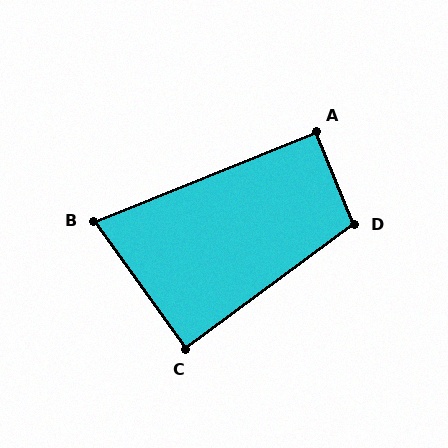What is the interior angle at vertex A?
Approximately 90 degrees (approximately right).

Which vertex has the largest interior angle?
D, at approximately 104 degrees.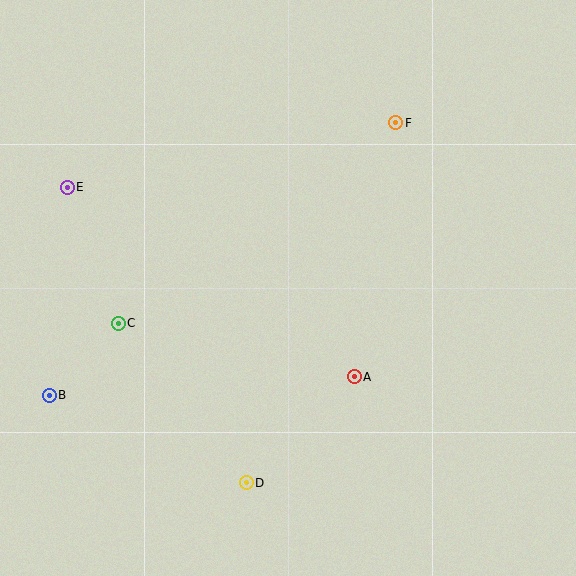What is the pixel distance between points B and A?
The distance between B and A is 306 pixels.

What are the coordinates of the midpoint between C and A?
The midpoint between C and A is at (236, 350).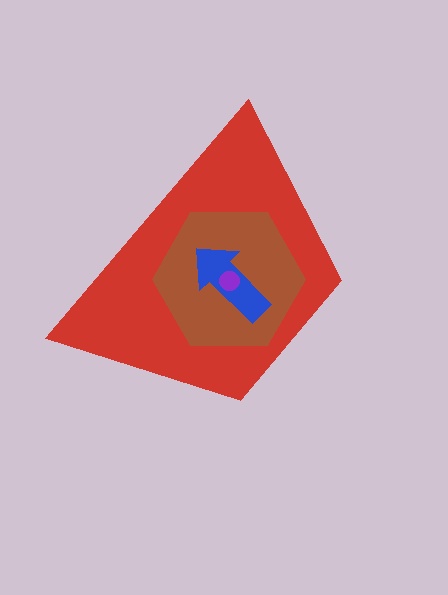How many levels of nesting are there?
4.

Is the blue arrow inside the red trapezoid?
Yes.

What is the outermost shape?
The red trapezoid.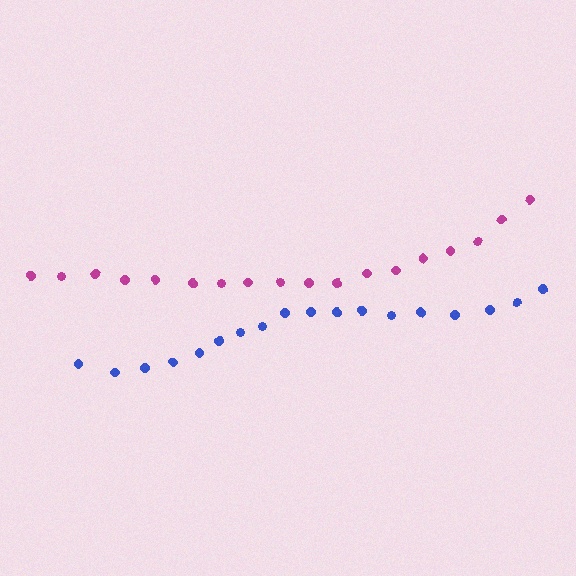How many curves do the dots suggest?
There are 2 distinct paths.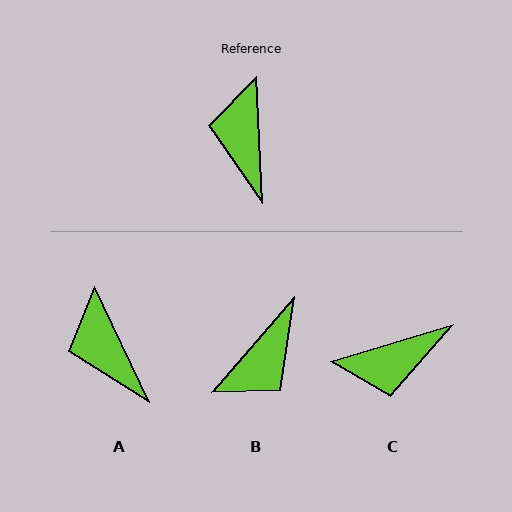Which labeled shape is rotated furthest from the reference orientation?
B, about 137 degrees away.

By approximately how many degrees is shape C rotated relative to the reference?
Approximately 104 degrees counter-clockwise.